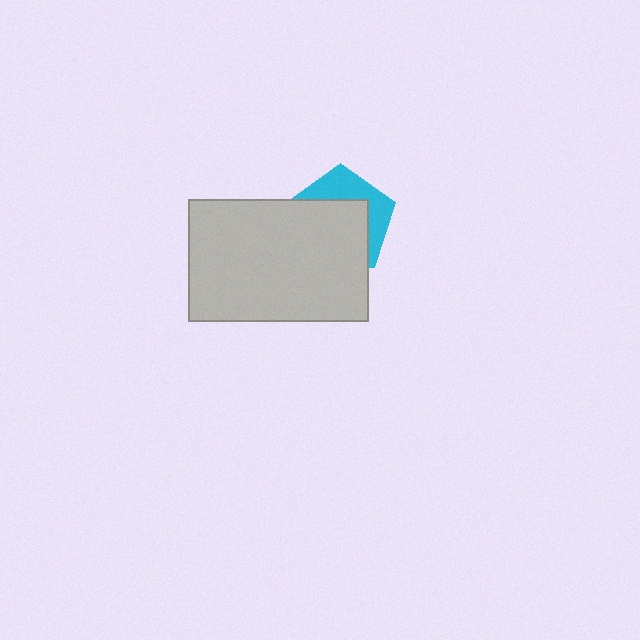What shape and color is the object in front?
The object in front is a light gray rectangle.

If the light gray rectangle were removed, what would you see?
You would see the complete cyan pentagon.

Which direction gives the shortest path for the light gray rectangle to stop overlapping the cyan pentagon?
Moving toward the lower-left gives the shortest separation.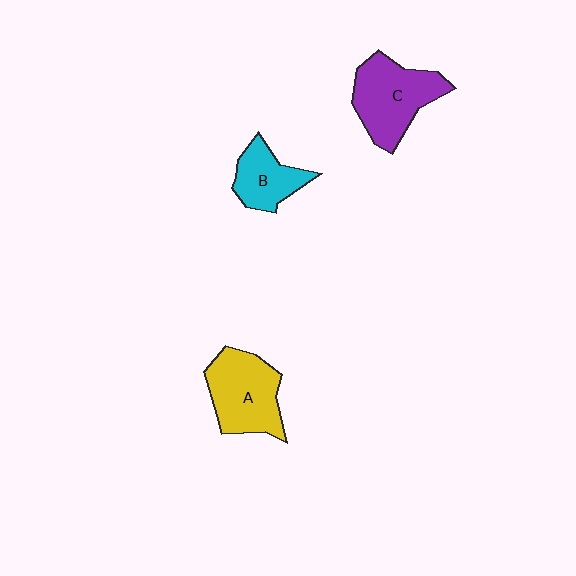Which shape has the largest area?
Shape C (purple).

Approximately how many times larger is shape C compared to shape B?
Approximately 1.6 times.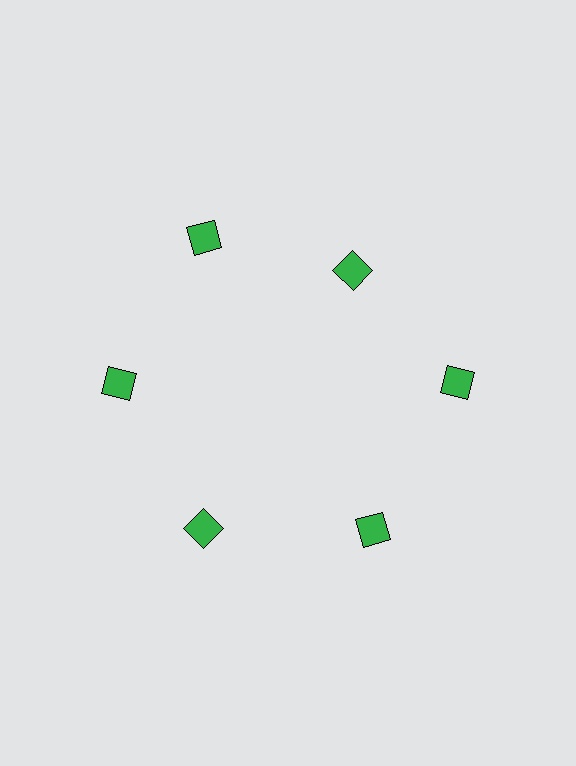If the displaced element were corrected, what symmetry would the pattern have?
It would have 6-fold rotational symmetry — the pattern would map onto itself every 60 degrees.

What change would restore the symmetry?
The symmetry would be restored by moving it outward, back onto the ring so that all 6 squares sit at equal angles and equal distance from the center.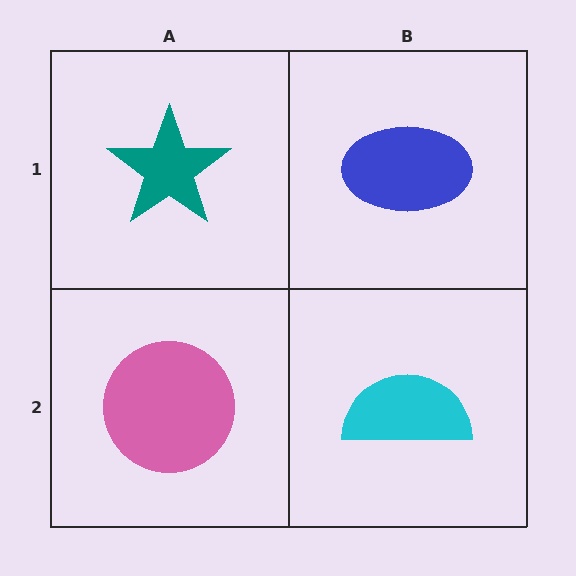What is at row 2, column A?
A pink circle.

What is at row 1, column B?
A blue ellipse.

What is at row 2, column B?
A cyan semicircle.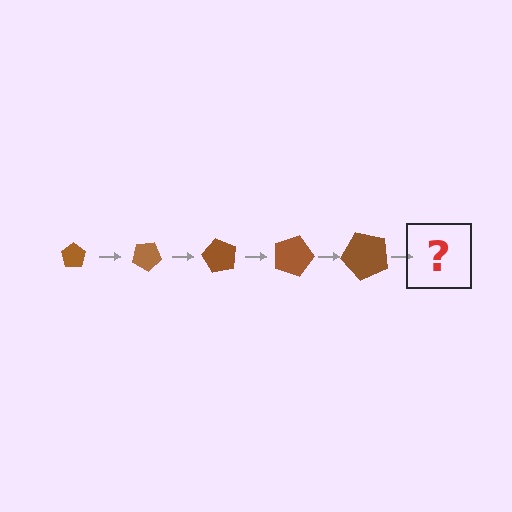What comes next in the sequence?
The next element should be a pentagon, larger than the previous one and rotated 150 degrees from the start.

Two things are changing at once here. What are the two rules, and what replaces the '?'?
The two rules are that the pentagon grows larger each step and it rotates 30 degrees each step. The '?' should be a pentagon, larger than the previous one and rotated 150 degrees from the start.